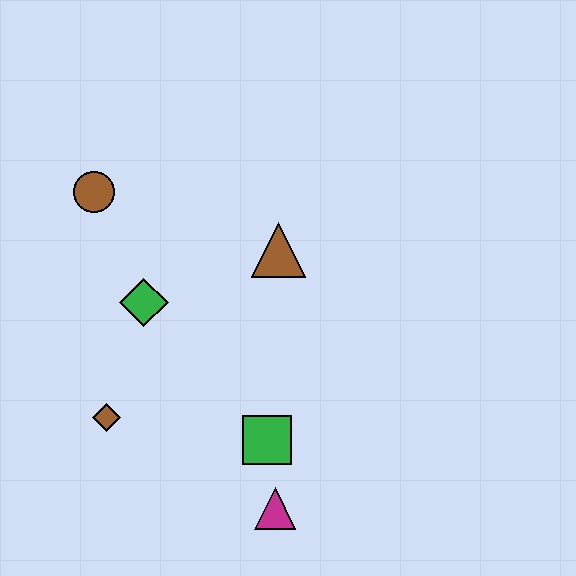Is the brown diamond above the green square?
Yes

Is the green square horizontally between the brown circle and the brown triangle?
Yes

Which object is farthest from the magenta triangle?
The brown circle is farthest from the magenta triangle.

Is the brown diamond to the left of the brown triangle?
Yes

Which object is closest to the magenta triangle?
The green square is closest to the magenta triangle.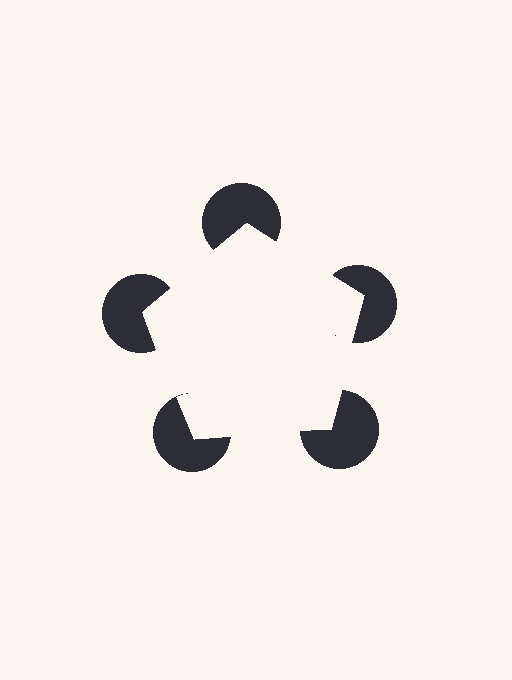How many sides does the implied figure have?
5 sides.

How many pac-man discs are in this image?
There are 5 — one at each vertex of the illusory pentagon.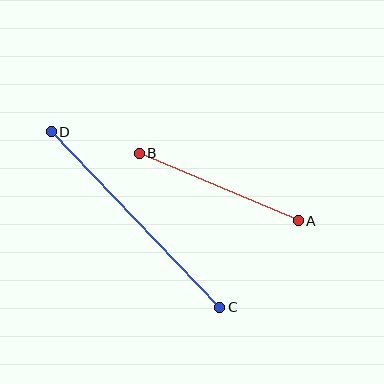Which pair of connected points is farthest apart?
Points C and D are farthest apart.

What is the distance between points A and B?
The distance is approximately 173 pixels.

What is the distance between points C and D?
The distance is approximately 243 pixels.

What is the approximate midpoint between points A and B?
The midpoint is at approximately (219, 187) pixels.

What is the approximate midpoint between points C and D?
The midpoint is at approximately (136, 220) pixels.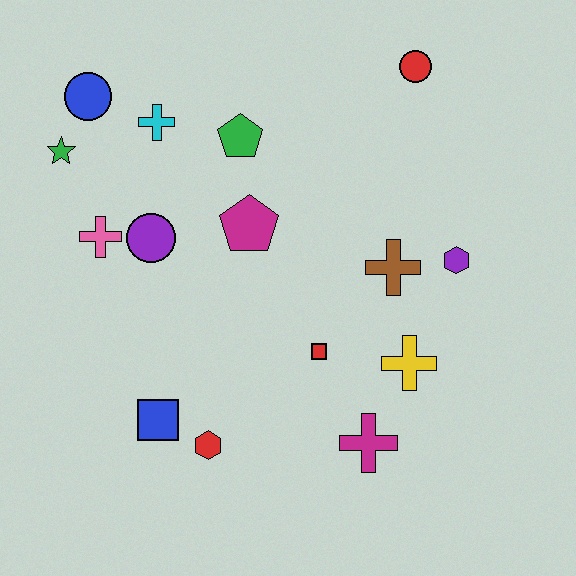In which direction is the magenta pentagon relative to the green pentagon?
The magenta pentagon is below the green pentagon.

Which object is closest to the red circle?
The green pentagon is closest to the red circle.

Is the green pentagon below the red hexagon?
No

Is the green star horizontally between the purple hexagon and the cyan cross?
No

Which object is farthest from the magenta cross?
The blue circle is farthest from the magenta cross.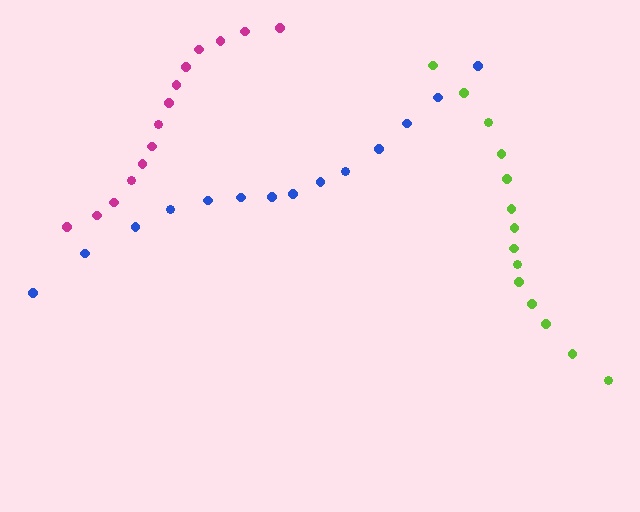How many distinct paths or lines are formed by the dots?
There are 3 distinct paths.